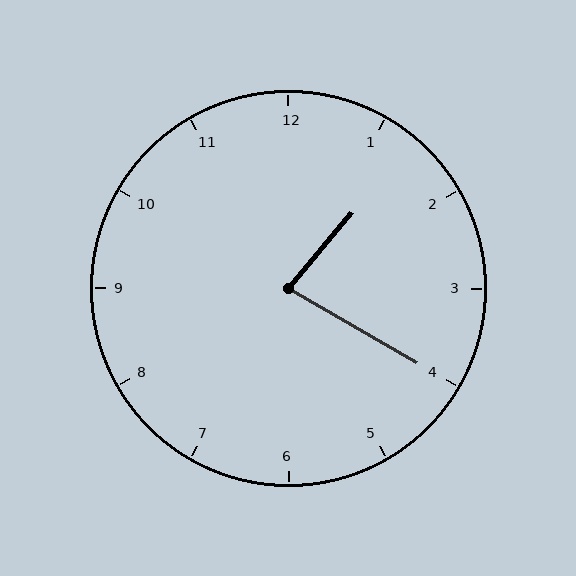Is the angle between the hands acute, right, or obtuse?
It is acute.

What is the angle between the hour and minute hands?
Approximately 80 degrees.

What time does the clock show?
1:20.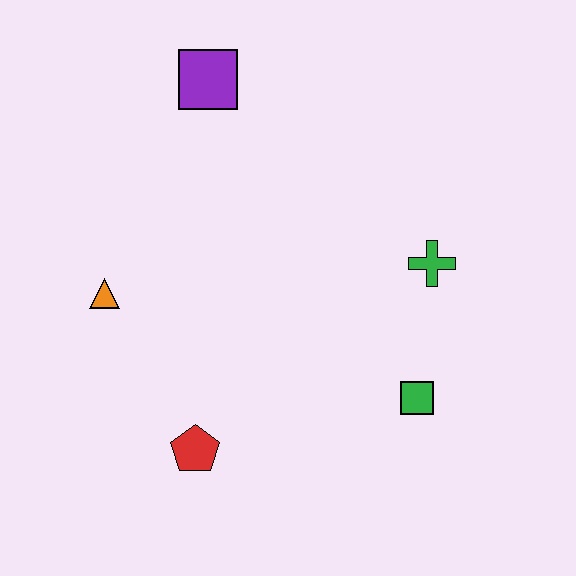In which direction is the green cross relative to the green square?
The green cross is above the green square.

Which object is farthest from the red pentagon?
The purple square is farthest from the red pentagon.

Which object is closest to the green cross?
The green square is closest to the green cross.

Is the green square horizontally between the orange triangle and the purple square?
No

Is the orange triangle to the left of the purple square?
Yes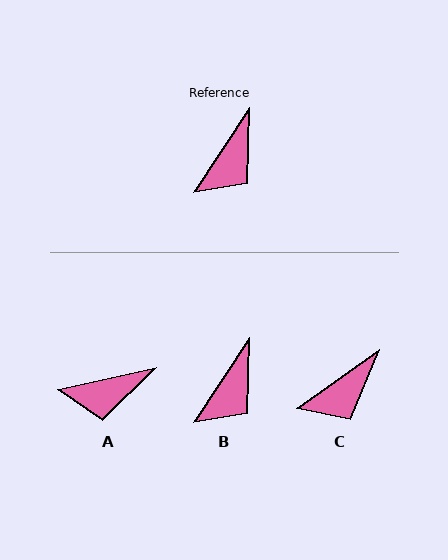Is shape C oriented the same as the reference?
No, it is off by about 21 degrees.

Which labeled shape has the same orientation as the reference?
B.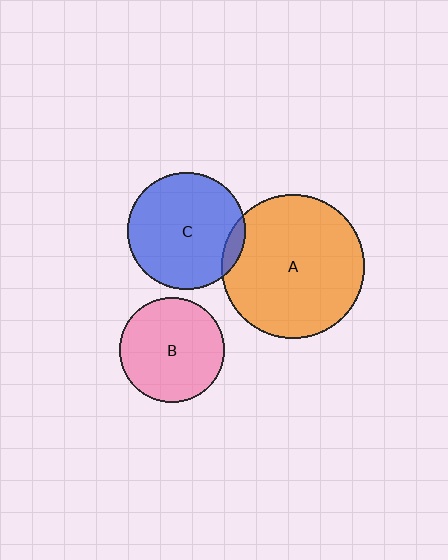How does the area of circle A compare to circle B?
Approximately 1.9 times.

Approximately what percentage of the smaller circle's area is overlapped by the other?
Approximately 10%.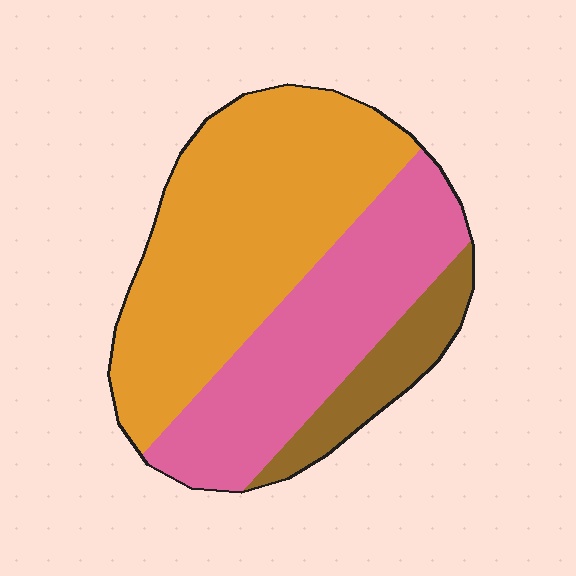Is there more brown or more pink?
Pink.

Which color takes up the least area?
Brown, at roughly 10%.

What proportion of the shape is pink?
Pink covers 36% of the shape.